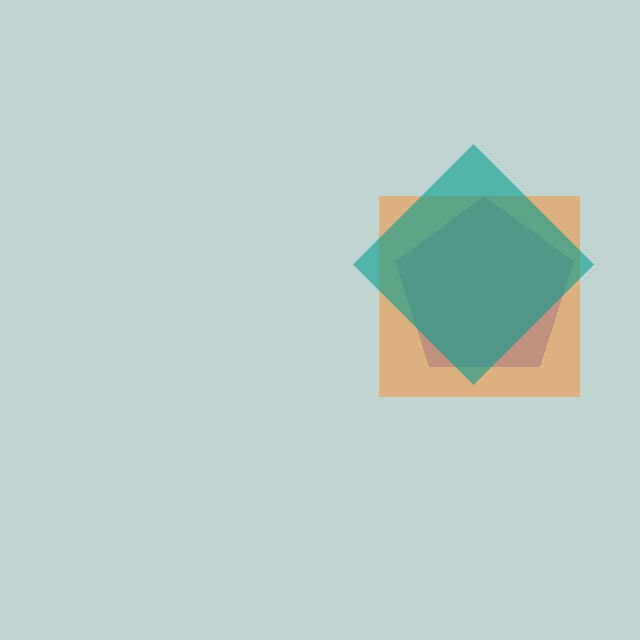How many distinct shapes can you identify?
There are 3 distinct shapes: a blue pentagon, an orange square, a teal diamond.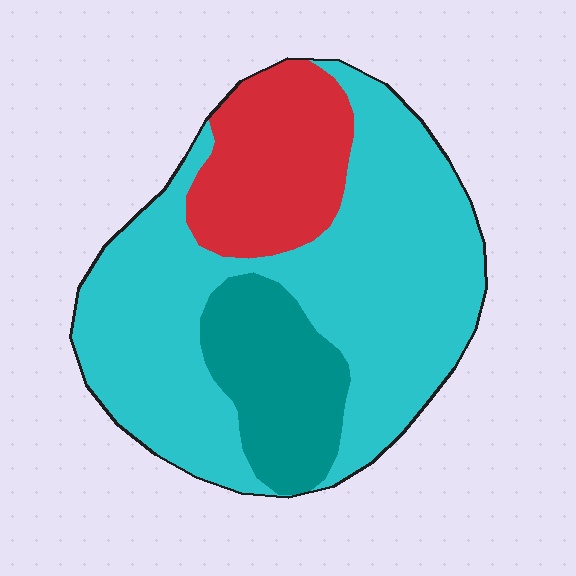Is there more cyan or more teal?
Cyan.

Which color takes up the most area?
Cyan, at roughly 65%.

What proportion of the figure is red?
Red covers about 20% of the figure.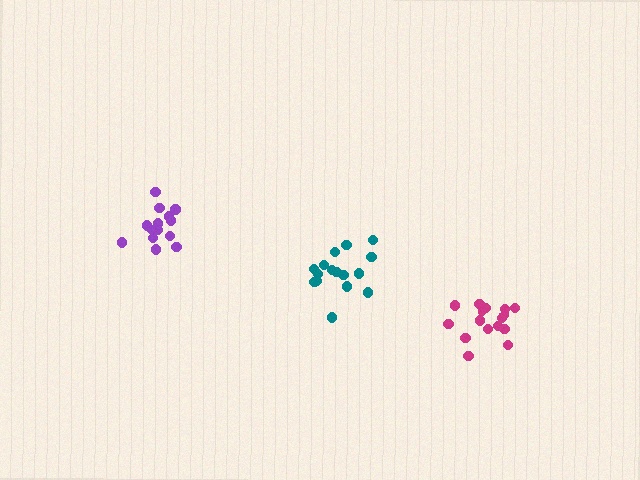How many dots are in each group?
Group 1: 16 dots, Group 2: 14 dots, Group 3: 16 dots (46 total).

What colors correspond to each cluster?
The clusters are colored: teal, purple, magenta.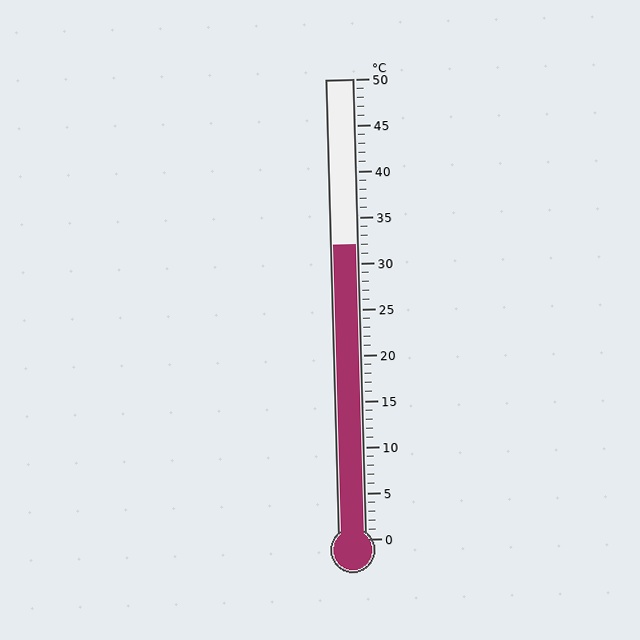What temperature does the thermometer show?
The thermometer shows approximately 32°C.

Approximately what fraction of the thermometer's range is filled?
The thermometer is filled to approximately 65% of its range.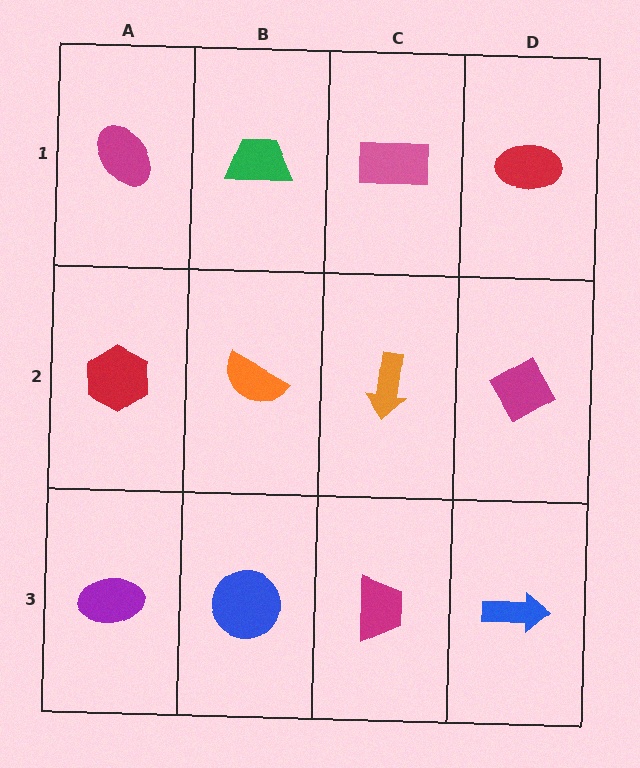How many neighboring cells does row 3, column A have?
2.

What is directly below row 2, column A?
A purple ellipse.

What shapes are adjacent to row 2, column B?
A green trapezoid (row 1, column B), a blue circle (row 3, column B), a red hexagon (row 2, column A), an orange arrow (row 2, column C).